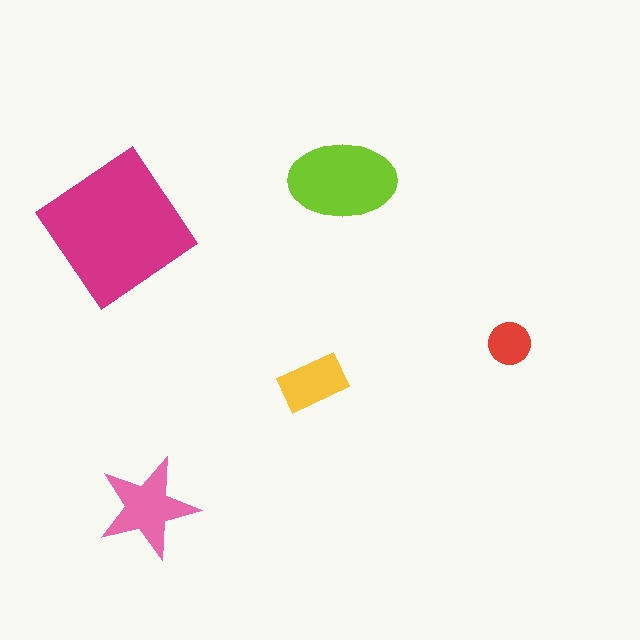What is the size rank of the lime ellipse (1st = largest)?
2nd.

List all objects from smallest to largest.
The red circle, the yellow rectangle, the pink star, the lime ellipse, the magenta diamond.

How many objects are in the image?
There are 5 objects in the image.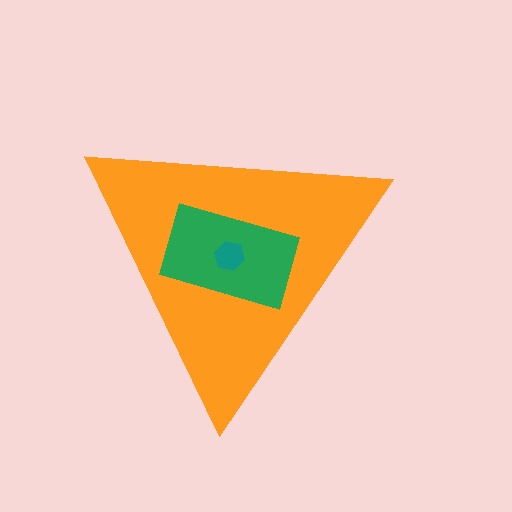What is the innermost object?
The teal hexagon.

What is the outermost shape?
The orange triangle.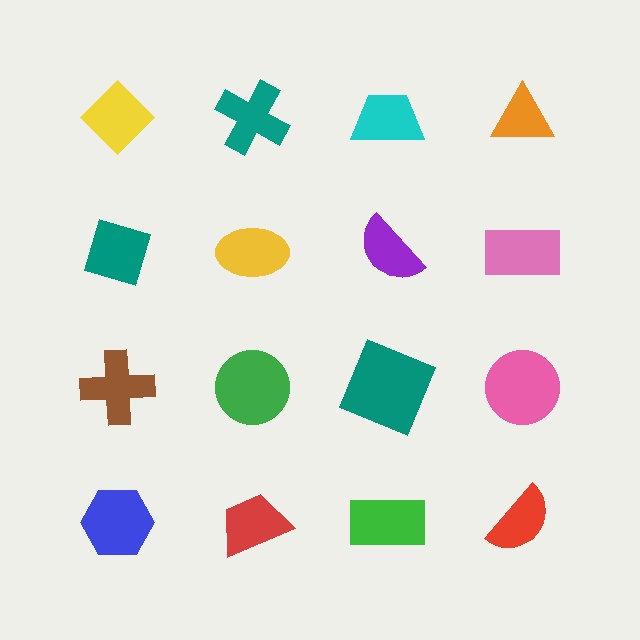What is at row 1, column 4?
An orange triangle.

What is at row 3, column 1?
A brown cross.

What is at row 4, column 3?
A green rectangle.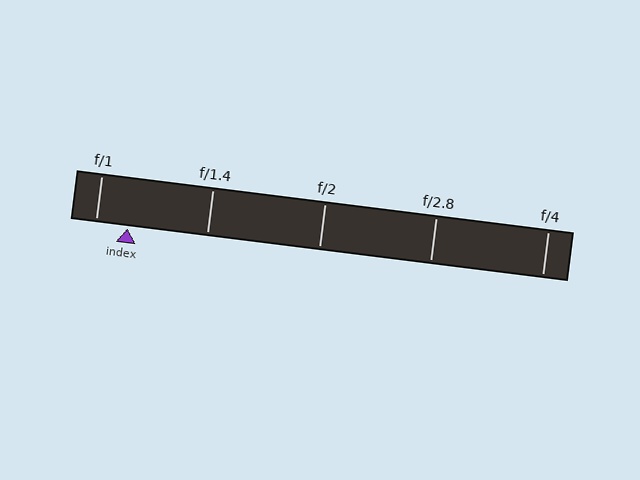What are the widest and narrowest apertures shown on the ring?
The widest aperture shown is f/1 and the narrowest is f/4.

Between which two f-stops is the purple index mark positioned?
The index mark is between f/1 and f/1.4.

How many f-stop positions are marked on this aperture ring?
There are 5 f-stop positions marked.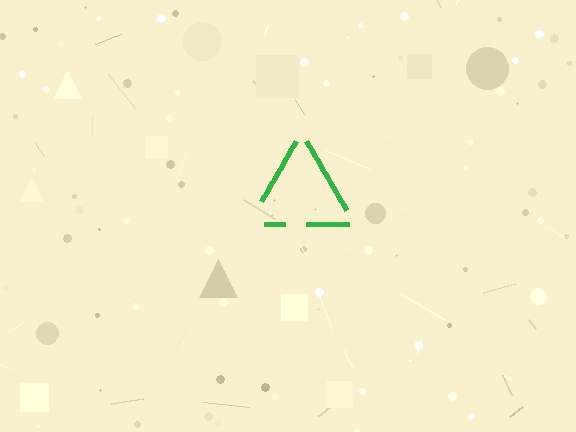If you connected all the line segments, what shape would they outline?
They would outline a triangle.